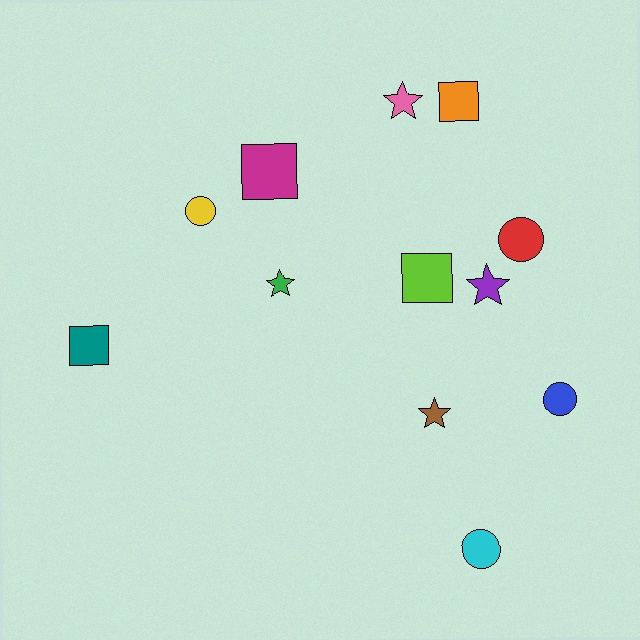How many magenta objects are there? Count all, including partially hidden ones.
There is 1 magenta object.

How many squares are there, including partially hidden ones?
There are 4 squares.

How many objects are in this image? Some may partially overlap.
There are 12 objects.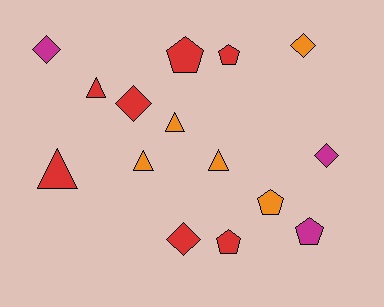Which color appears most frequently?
Red, with 7 objects.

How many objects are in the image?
There are 15 objects.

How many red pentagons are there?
There are 3 red pentagons.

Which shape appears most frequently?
Pentagon, with 5 objects.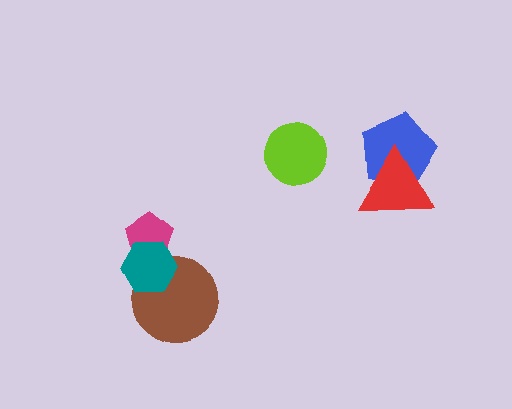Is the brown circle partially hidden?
Yes, it is partially covered by another shape.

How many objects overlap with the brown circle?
1 object overlaps with the brown circle.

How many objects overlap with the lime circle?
0 objects overlap with the lime circle.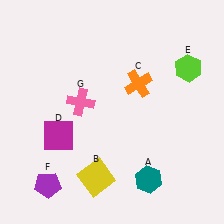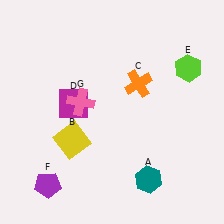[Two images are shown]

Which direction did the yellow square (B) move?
The yellow square (B) moved up.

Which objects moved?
The objects that moved are: the yellow square (B), the magenta square (D).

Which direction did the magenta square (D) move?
The magenta square (D) moved up.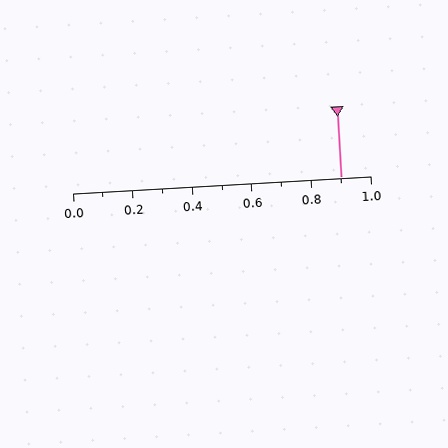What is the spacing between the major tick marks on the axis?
The major ticks are spaced 0.2 apart.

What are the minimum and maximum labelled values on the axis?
The axis runs from 0.0 to 1.0.